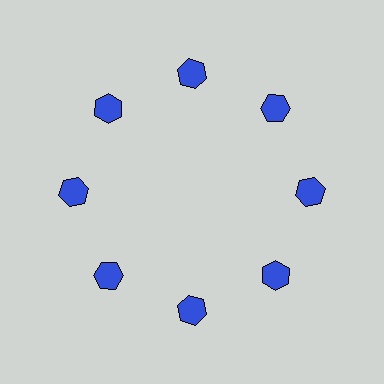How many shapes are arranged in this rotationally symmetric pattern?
There are 8 shapes, arranged in 8 groups of 1.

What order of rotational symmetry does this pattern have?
This pattern has 8-fold rotational symmetry.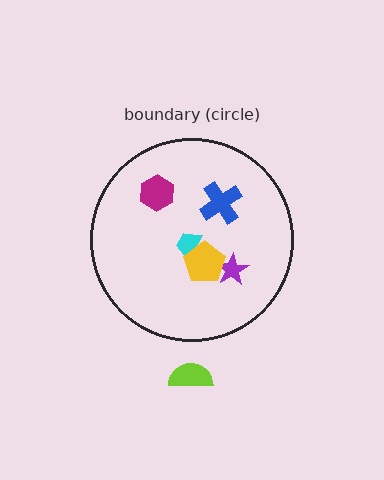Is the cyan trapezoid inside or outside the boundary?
Inside.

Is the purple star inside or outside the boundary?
Inside.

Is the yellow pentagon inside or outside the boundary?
Inside.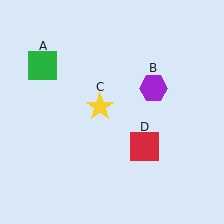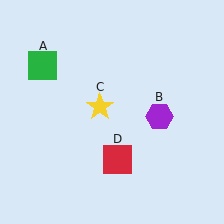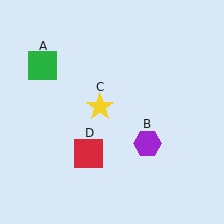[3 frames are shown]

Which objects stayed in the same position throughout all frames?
Green square (object A) and yellow star (object C) remained stationary.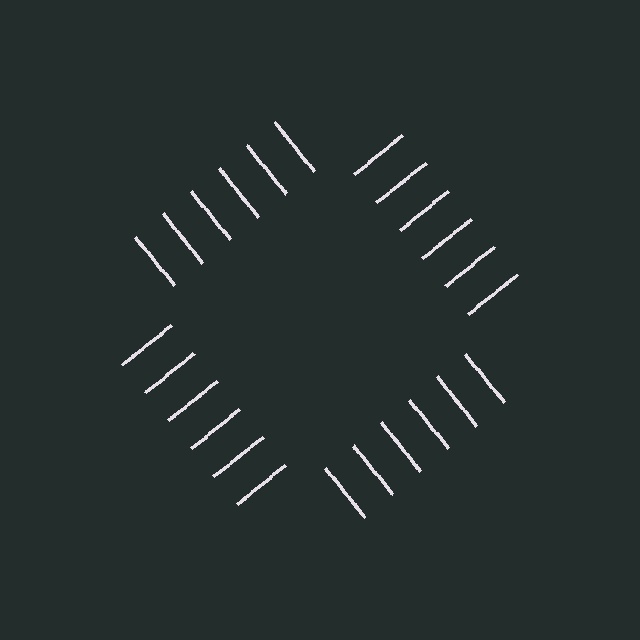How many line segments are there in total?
24 — 6 along each of the 4 edges.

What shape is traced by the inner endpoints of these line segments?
An illusory square — the line segments terminate on its edges but no continuous stroke is drawn.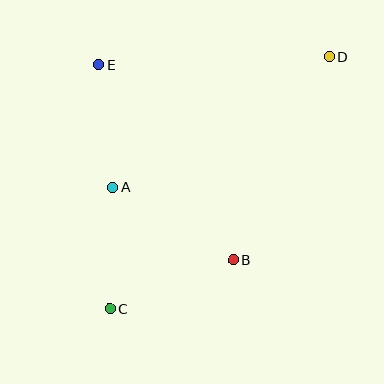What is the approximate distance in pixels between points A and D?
The distance between A and D is approximately 253 pixels.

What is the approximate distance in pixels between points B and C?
The distance between B and C is approximately 132 pixels.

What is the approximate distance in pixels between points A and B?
The distance between A and B is approximately 141 pixels.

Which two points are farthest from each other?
Points C and D are farthest from each other.